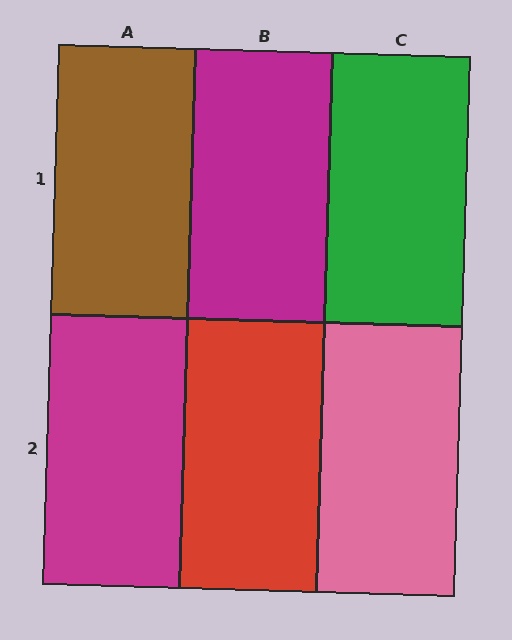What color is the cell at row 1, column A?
Brown.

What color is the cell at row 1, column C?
Green.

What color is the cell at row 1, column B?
Magenta.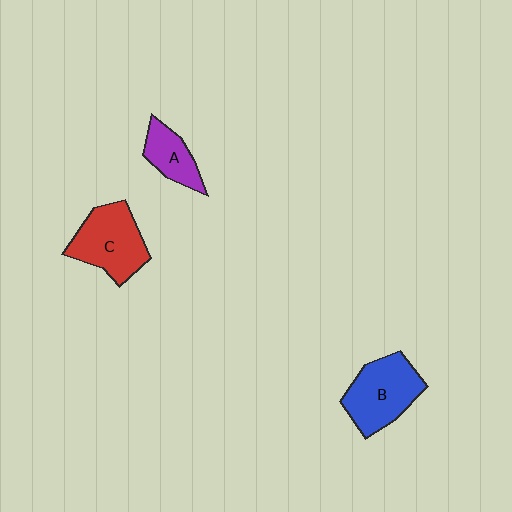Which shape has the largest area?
Shape B (blue).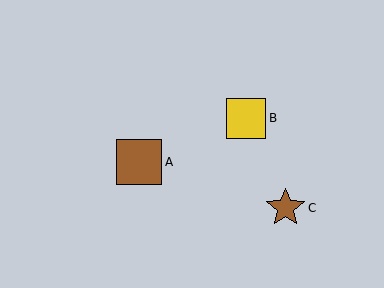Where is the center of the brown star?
The center of the brown star is at (286, 208).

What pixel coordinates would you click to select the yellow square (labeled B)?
Click at (246, 118) to select the yellow square B.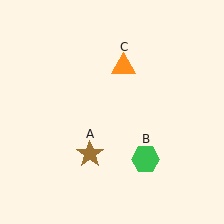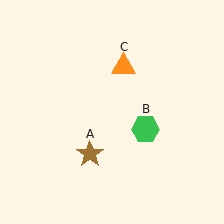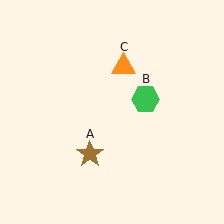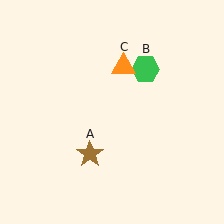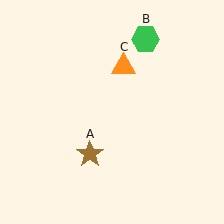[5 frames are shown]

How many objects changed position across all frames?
1 object changed position: green hexagon (object B).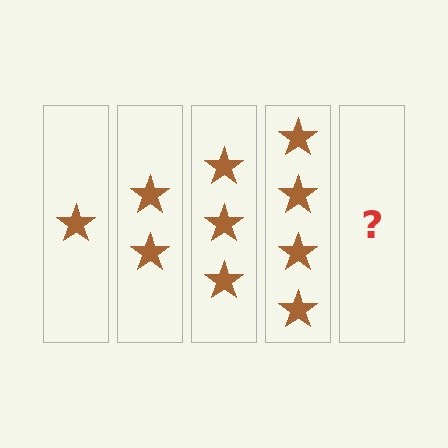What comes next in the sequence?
The next element should be 5 stars.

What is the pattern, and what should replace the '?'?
The pattern is that each step adds one more star. The '?' should be 5 stars.